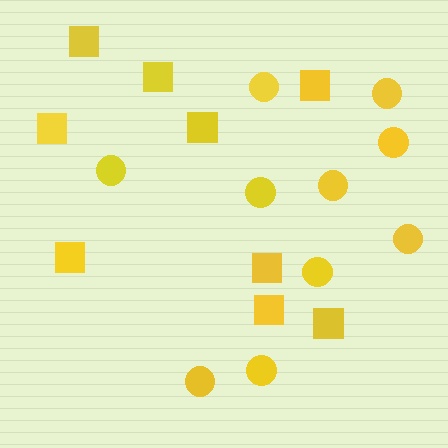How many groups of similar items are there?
There are 2 groups: one group of circles (10) and one group of squares (9).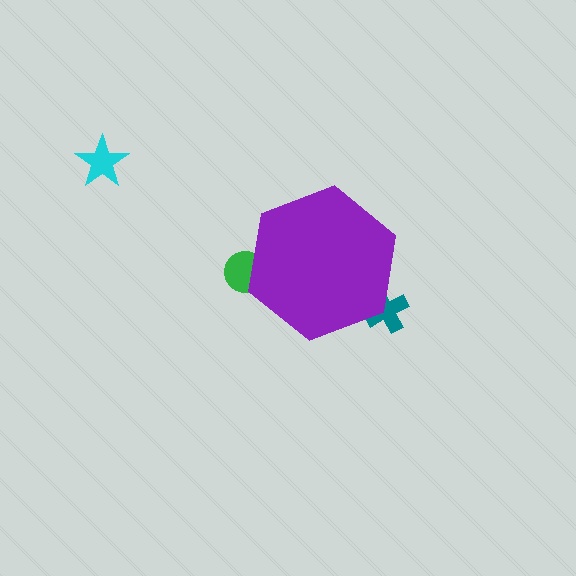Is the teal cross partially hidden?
Yes, the teal cross is partially hidden behind the purple hexagon.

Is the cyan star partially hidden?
No, the cyan star is fully visible.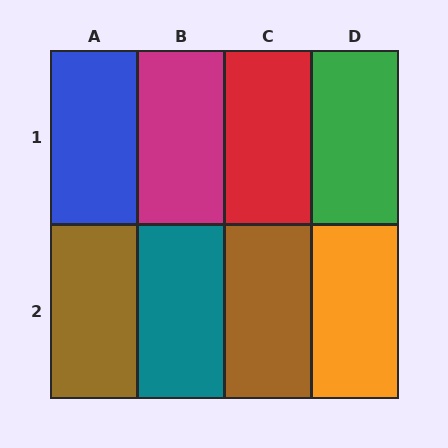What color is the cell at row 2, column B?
Teal.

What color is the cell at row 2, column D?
Orange.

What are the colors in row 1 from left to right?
Blue, magenta, red, green.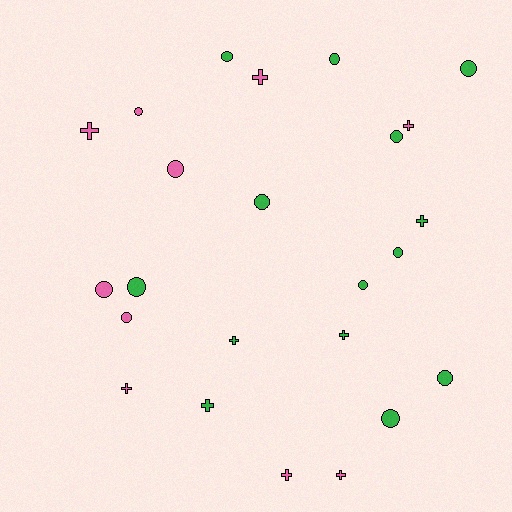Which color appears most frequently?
Green, with 14 objects.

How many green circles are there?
There are 10 green circles.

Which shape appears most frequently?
Circle, with 14 objects.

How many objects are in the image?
There are 24 objects.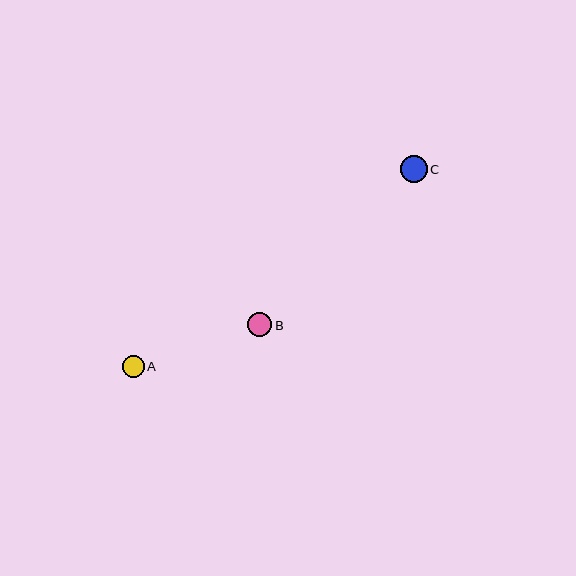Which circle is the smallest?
Circle A is the smallest with a size of approximately 22 pixels.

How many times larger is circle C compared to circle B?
Circle C is approximately 1.1 times the size of circle B.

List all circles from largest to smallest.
From largest to smallest: C, B, A.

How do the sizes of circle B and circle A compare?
Circle B and circle A are approximately the same size.